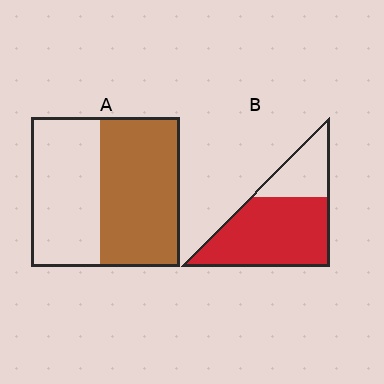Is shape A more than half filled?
Roughly half.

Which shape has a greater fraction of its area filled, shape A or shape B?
Shape B.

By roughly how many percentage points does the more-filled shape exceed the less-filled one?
By roughly 20 percentage points (B over A).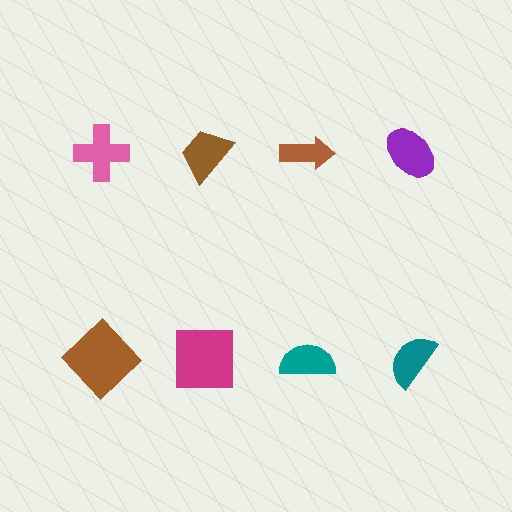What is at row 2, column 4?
A teal semicircle.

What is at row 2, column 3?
A teal semicircle.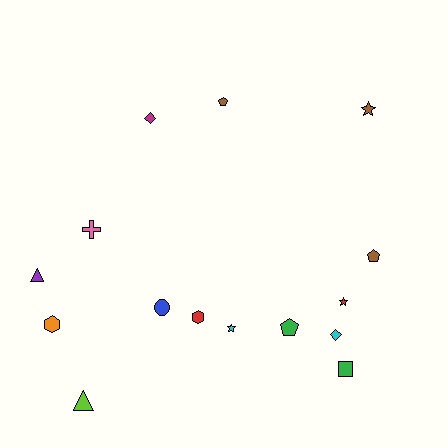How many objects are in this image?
There are 15 objects.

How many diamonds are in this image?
There are 2 diamonds.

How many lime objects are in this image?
There is 1 lime object.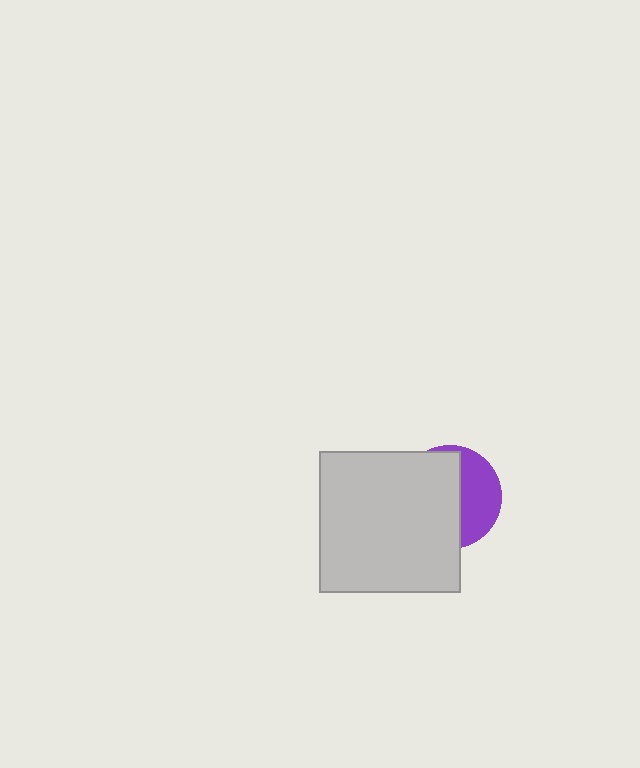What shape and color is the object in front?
The object in front is a light gray square.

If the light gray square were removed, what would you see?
You would see the complete purple circle.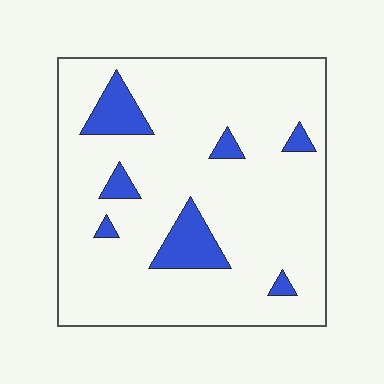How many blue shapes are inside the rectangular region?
7.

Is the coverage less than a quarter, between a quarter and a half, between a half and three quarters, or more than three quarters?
Less than a quarter.